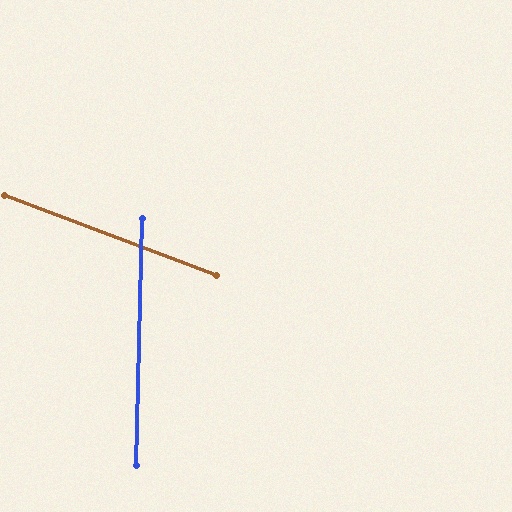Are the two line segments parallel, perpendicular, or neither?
Neither parallel nor perpendicular — they differ by about 70°.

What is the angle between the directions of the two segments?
Approximately 70 degrees.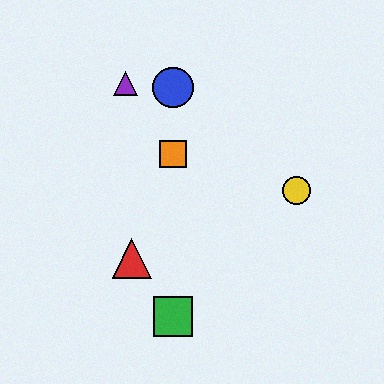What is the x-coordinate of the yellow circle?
The yellow circle is at x≈297.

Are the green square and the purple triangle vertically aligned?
No, the green square is at x≈173 and the purple triangle is at x≈126.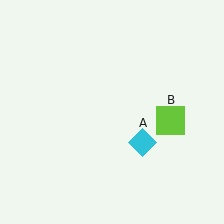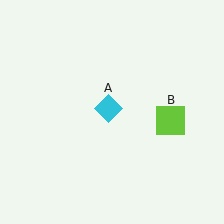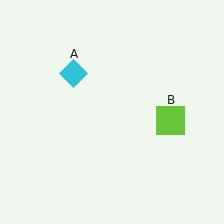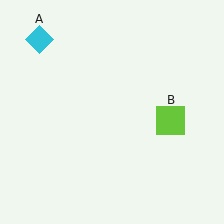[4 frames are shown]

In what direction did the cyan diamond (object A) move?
The cyan diamond (object A) moved up and to the left.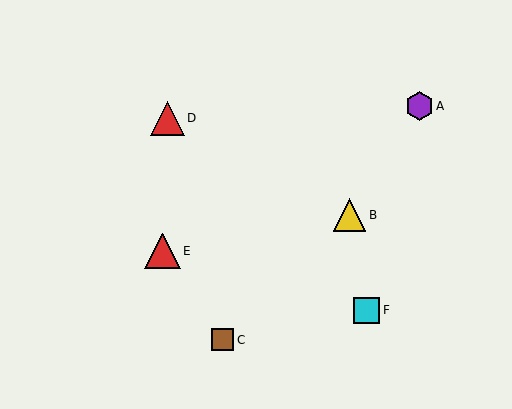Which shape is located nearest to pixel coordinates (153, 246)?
The red triangle (labeled E) at (162, 251) is nearest to that location.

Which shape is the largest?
The red triangle (labeled E) is the largest.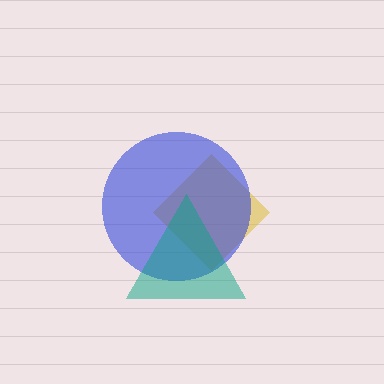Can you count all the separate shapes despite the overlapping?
Yes, there are 3 separate shapes.